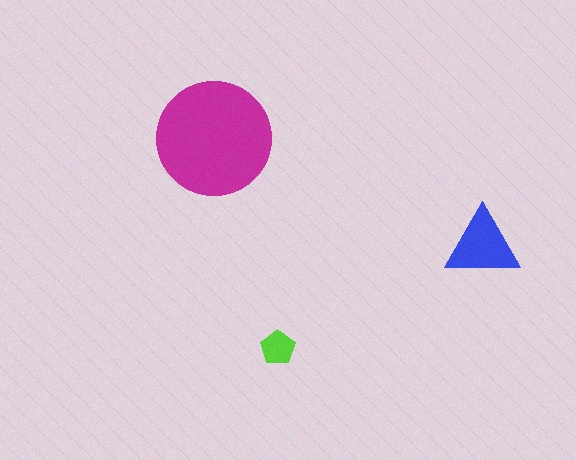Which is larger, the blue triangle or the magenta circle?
The magenta circle.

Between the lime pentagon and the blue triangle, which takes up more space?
The blue triangle.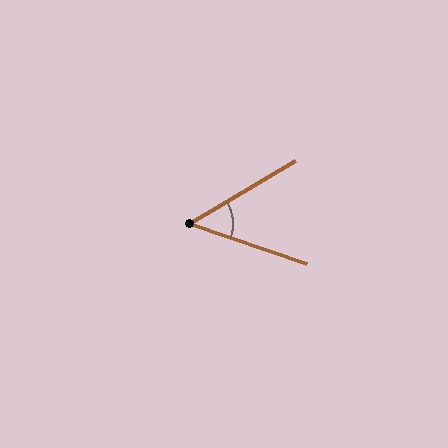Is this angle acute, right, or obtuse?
It is acute.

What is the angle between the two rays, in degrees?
Approximately 50 degrees.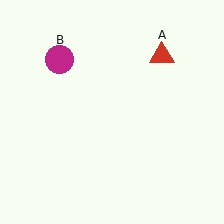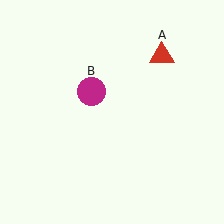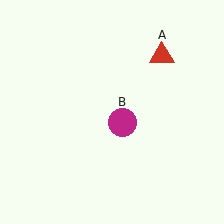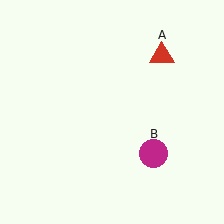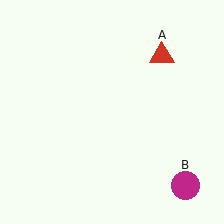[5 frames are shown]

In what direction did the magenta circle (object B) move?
The magenta circle (object B) moved down and to the right.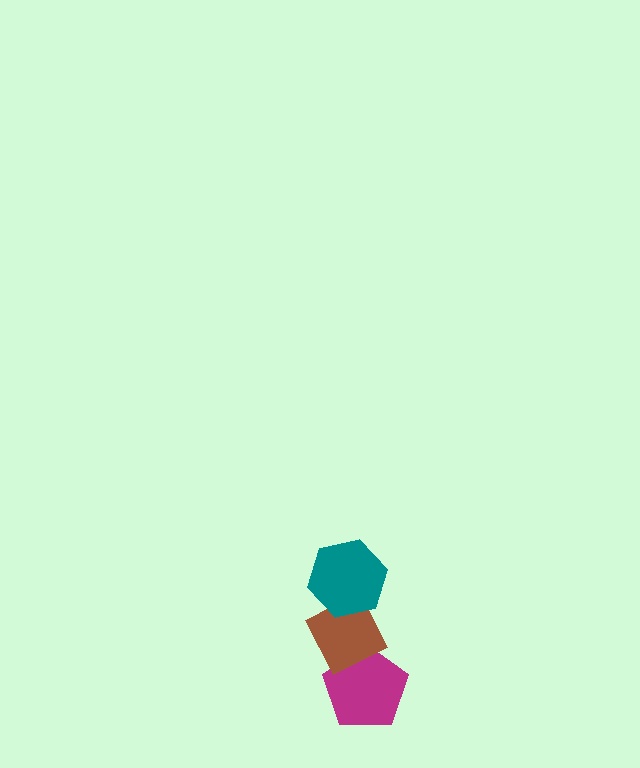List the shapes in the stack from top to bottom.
From top to bottom: the teal hexagon, the brown diamond, the magenta pentagon.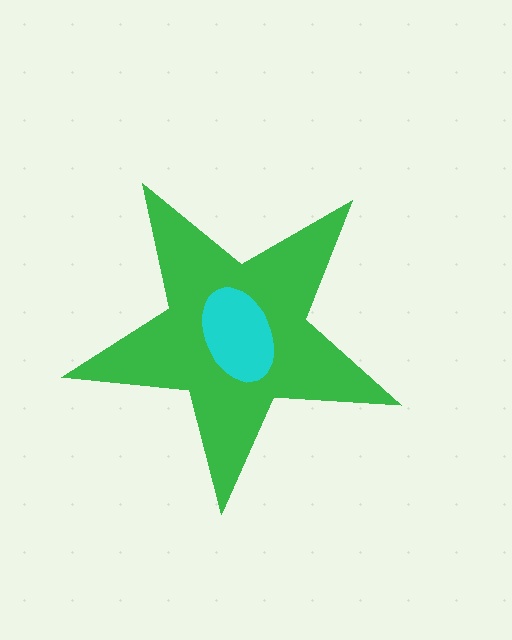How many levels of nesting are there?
2.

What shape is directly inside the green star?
The cyan ellipse.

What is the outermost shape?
The green star.